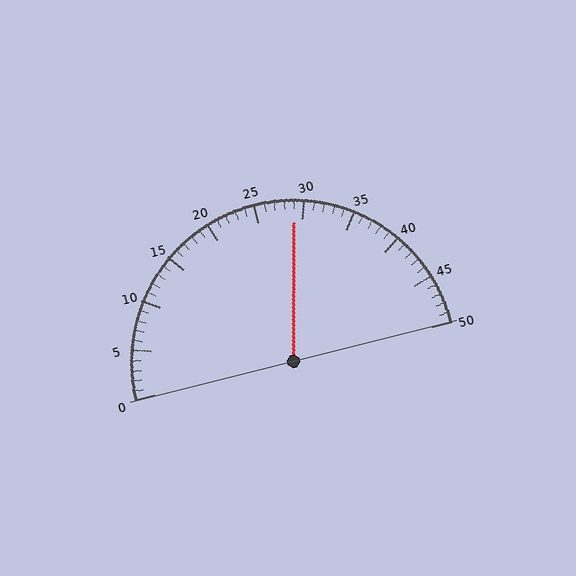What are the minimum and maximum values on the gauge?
The gauge ranges from 0 to 50.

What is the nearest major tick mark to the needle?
The nearest major tick mark is 30.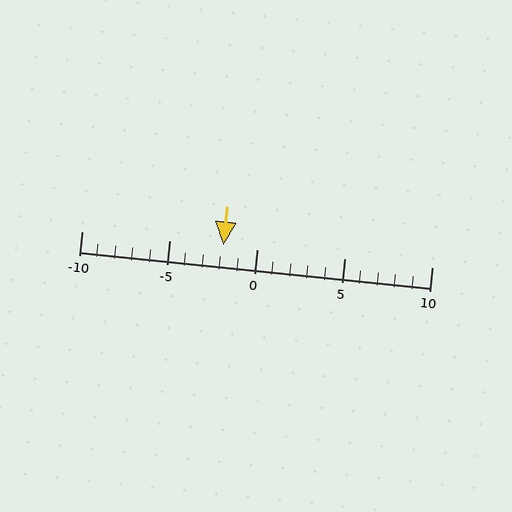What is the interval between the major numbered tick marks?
The major tick marks are spaced 5 units apart.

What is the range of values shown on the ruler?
The ruler shows values from -10 to 10.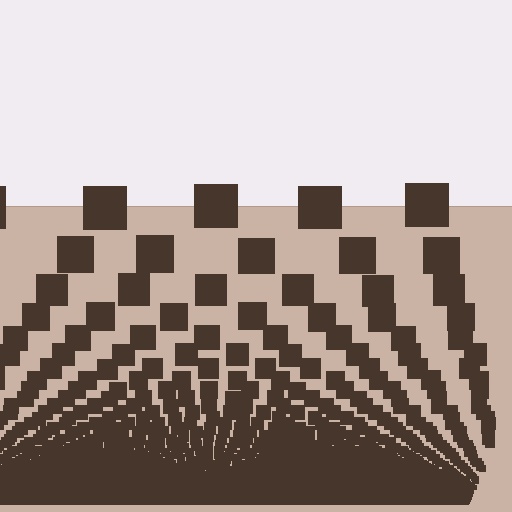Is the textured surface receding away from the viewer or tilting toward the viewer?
The surface appears to tilt toward the viewer. Texture elements get larger and sparser toward the top.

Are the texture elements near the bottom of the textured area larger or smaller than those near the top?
Smaller. The gradient is inverted — elements near the bottom are smaller and denser.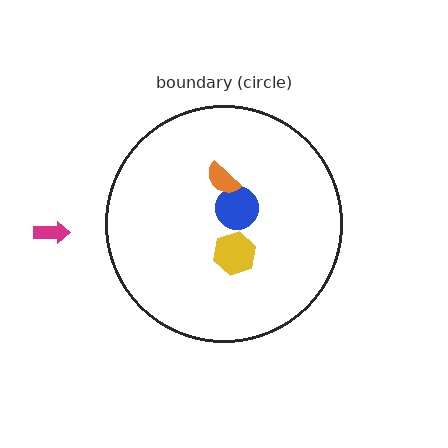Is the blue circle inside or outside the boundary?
Inside.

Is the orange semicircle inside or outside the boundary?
Inside.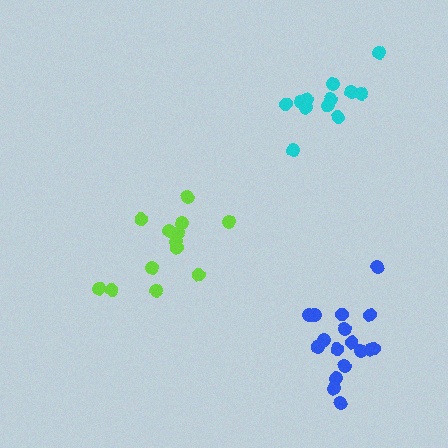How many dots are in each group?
Group 1: 13 dots, Group 2: 17 dots, Group 3: 12 dots (42 total).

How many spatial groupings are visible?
There are 3 spatial groupings.